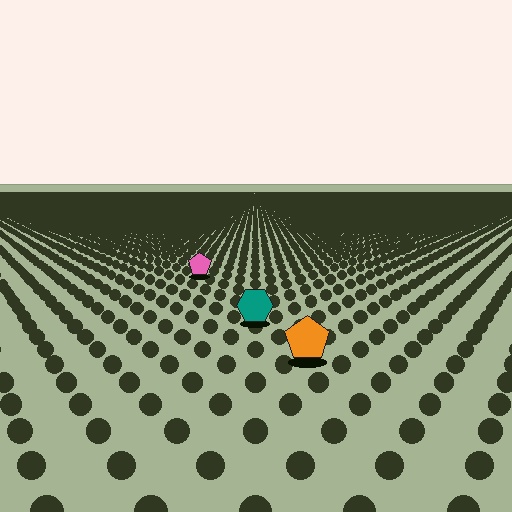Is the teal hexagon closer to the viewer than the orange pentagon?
No. The orange pentagon is closer — you can tell from the texture gradient: the ground texture is coarser near it.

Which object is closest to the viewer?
The orange pentagon is closest. The texture marks near it are larger and more spread out.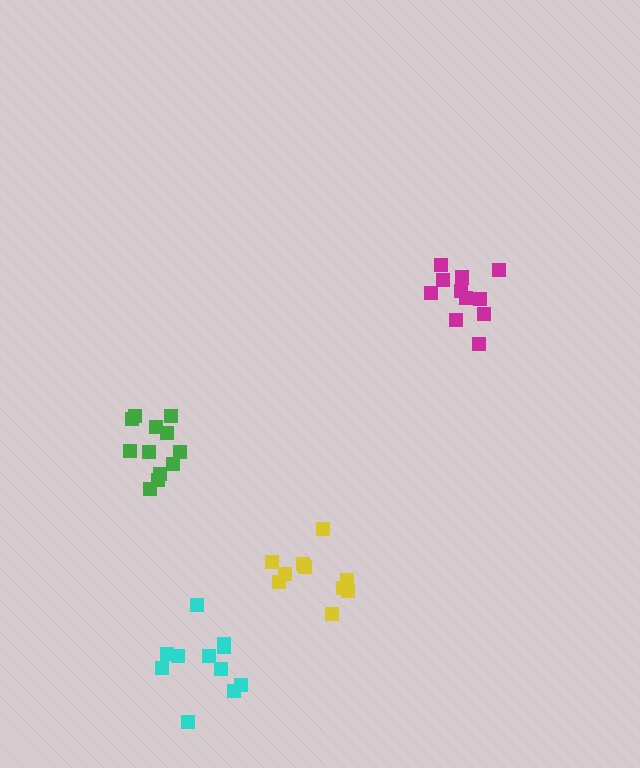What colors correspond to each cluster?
The clusters are colored: green, cyan, yellow, magenta.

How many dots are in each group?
Group 1: 12 dots, Group 2: 11 dots, Group 3: 10 dots, Group 4: 11 dots (44 total).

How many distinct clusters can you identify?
There are 4 distinct clusters.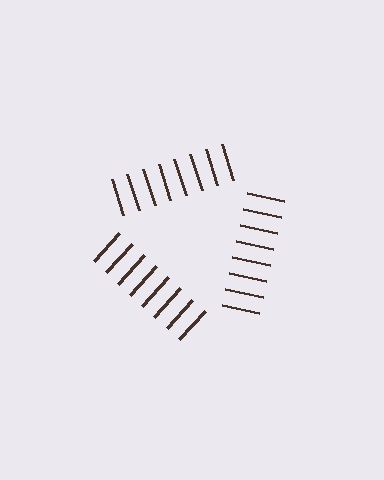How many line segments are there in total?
24 — 8 along each of the 3 edges.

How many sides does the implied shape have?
3 sides — the line-ends trace a triangle.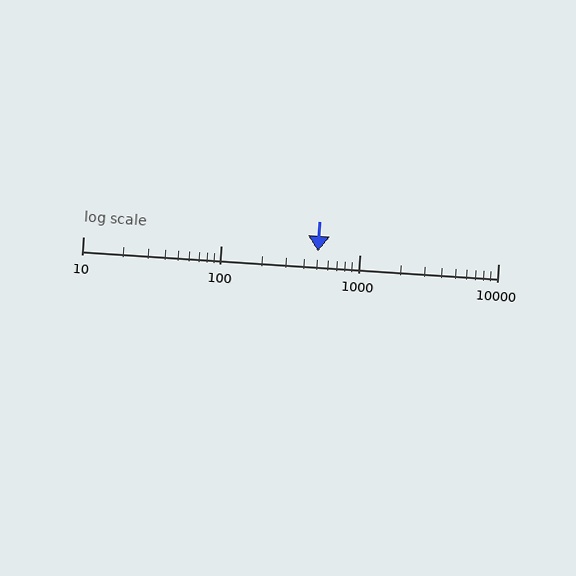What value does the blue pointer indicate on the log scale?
The pointer indicates approximately 500.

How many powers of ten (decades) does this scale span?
The scale spans 3 decades, from 10 to 10000.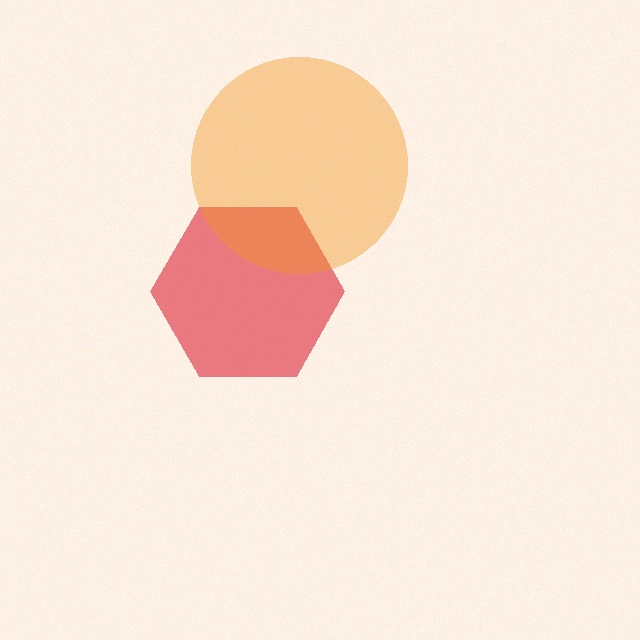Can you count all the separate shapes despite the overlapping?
Yes, there are 2 separate shapes.